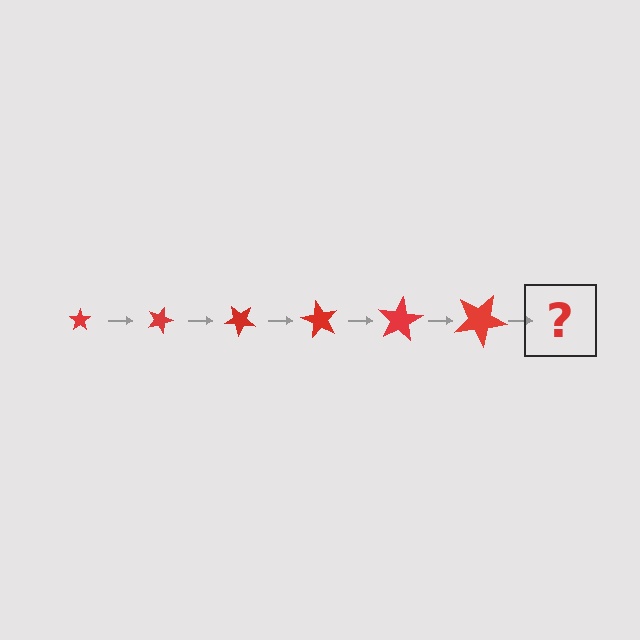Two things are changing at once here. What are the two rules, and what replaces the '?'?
The two rules are that the star grows larger each step and it rotates 20 degrees each step. The '?' should be a star, larger than the previous one and rotated 120 degrees from the start.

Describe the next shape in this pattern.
It should be a star, larger than the previous one and rotated 120 degrees from the start.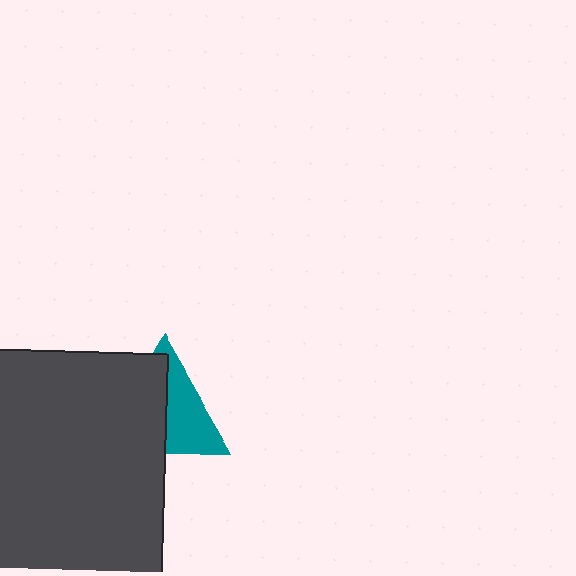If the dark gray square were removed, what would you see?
You would see the complete teal triangle.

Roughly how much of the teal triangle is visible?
About half of it is visible (roughly 46%).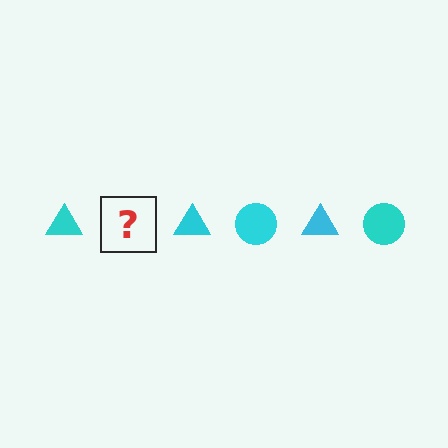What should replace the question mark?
The question mark should be replaced with a cyan circle.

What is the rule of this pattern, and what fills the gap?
The rule is that the pattern cycles through triangle, circle shapes in cyan. The gap should be filled with a cyan circle.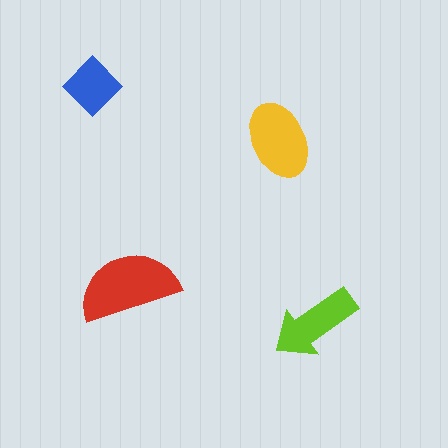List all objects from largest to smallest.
The red semicircle, the yellow ellipse, the lime arrow, the blue diamond.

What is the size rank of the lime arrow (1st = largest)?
3rd.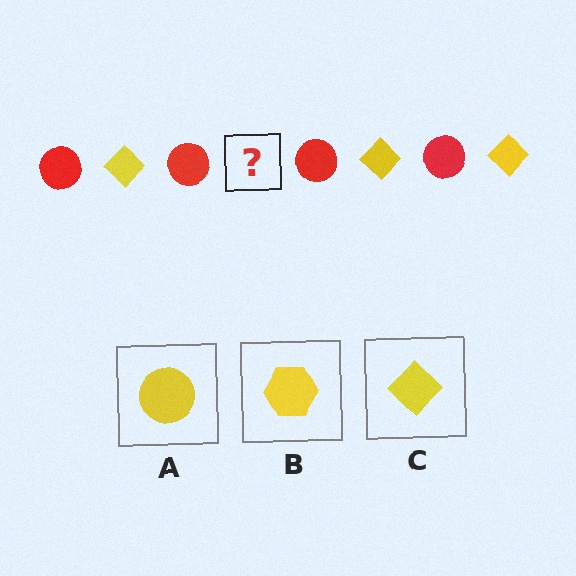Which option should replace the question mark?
Option C.